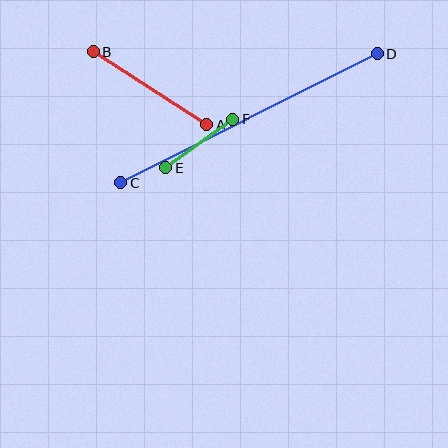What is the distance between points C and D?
The distance is approximately 287 pixels.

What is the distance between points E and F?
The distance is approximately 82 pixels.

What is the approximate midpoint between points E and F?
The midpoint is at approximately (199, 143) pixels.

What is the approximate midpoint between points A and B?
The midpoint is at approximately (150, 88) pixels.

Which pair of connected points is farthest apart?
Points C and D are farthest apart.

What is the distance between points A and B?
The distance is approximately 135 pixels.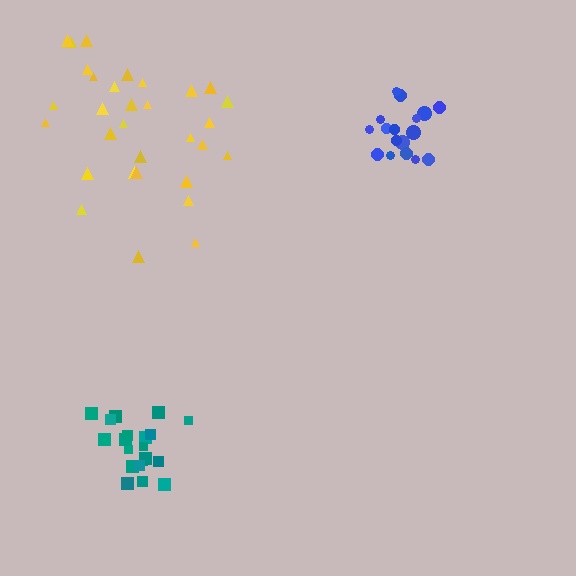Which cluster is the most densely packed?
Teal.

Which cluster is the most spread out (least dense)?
Yellow.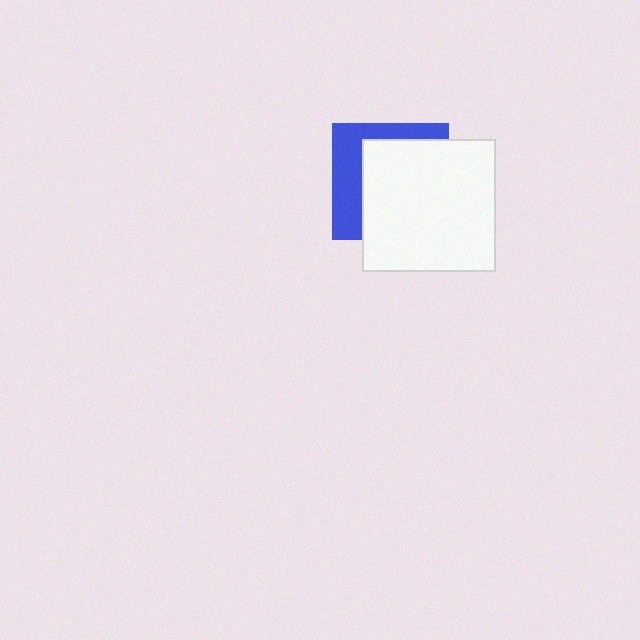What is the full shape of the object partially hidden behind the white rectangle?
The partially hidden object is a blue square.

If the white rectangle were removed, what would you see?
You would see the complete blue square.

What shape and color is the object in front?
The object in front is a white rectangle.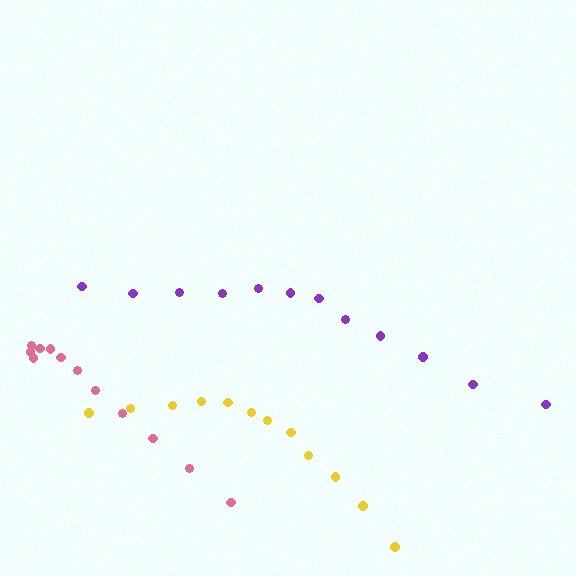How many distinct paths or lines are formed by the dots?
There are 3 distinct paths.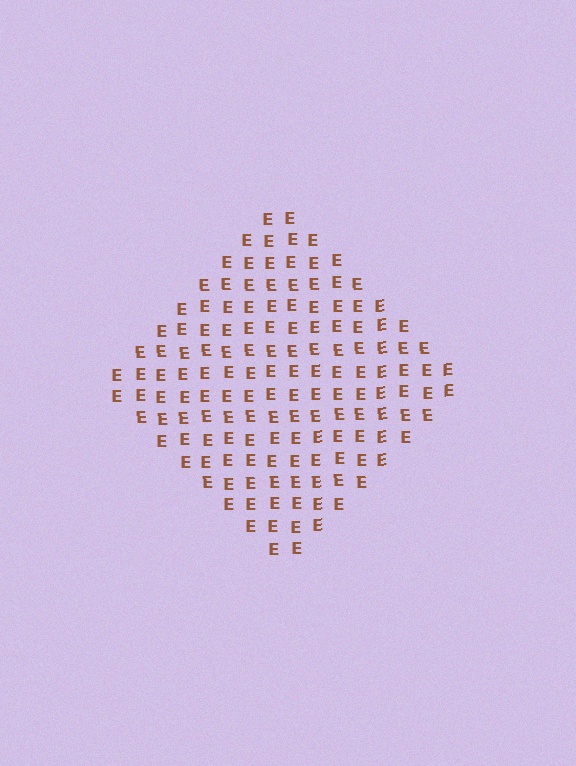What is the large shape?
The large shape is a diamond.